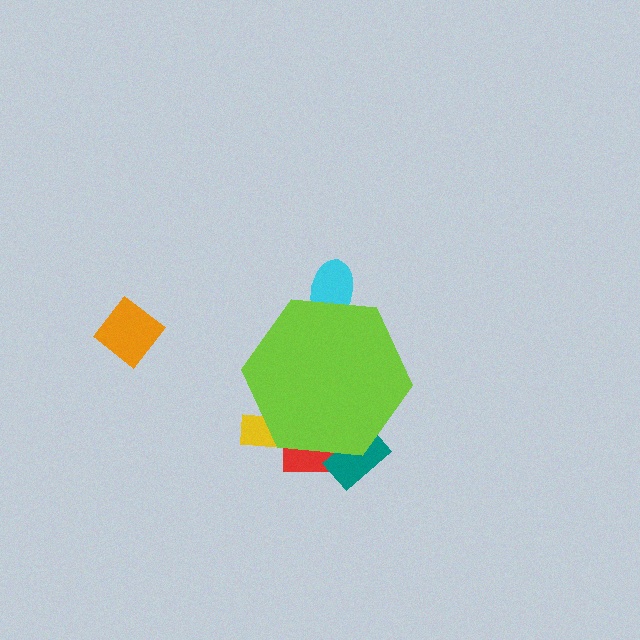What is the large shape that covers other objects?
A lime hexagon.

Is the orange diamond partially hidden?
No, the orange diamond is fully visible.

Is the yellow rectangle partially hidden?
Yes, the yellow rectangle is partially hidden behind the lime hexagon.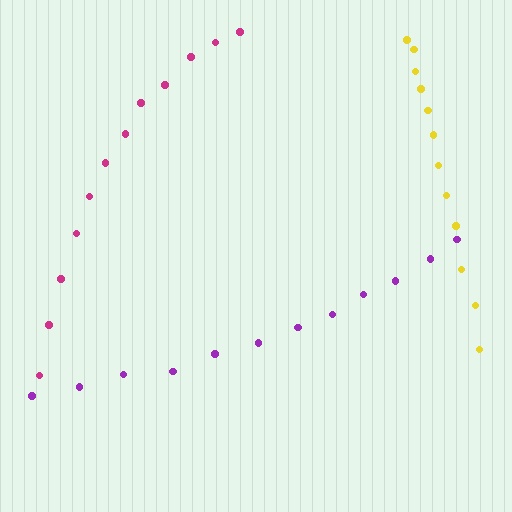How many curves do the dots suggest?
There are 3 distinct paths.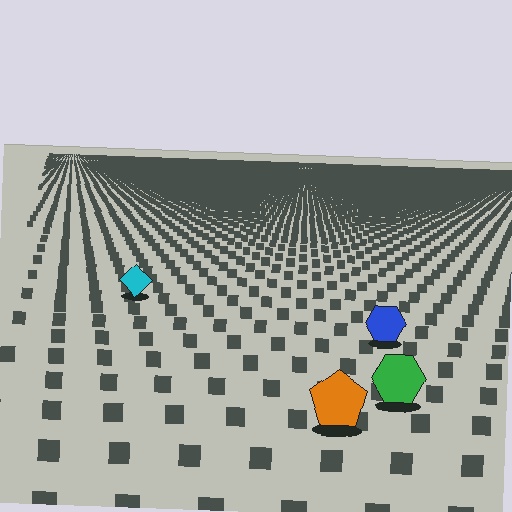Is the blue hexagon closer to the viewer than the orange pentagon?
No. The orange pentagon is closer — you can tell from the texture gradient: the ground texture is coarser near it.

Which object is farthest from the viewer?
The cyan diamond is farthest from the viewer. It appears smaller and the ground texture around it is denser.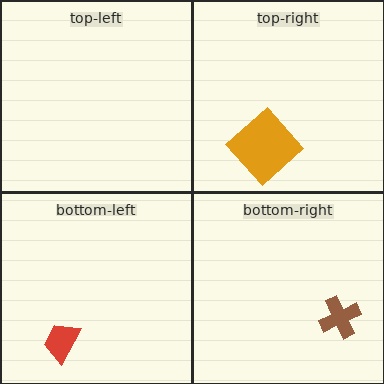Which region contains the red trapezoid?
The bottom-left region.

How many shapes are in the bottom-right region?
1.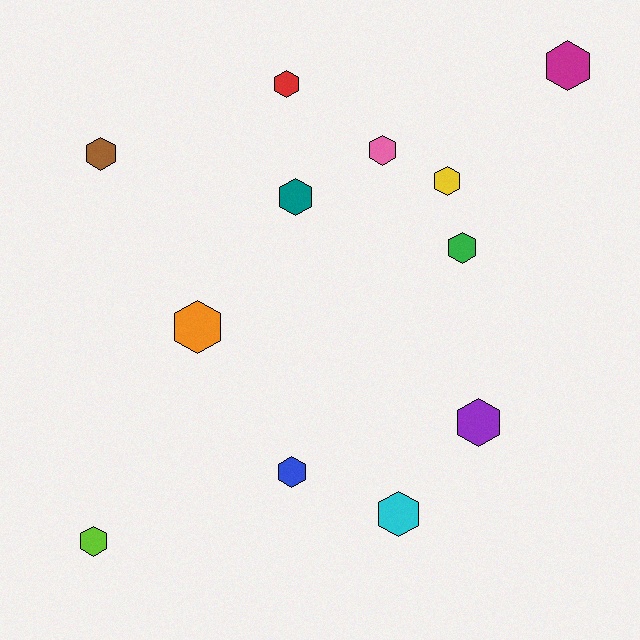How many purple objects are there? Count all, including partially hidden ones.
There is 1 purple object.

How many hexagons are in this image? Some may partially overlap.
There are 12 hexagons.